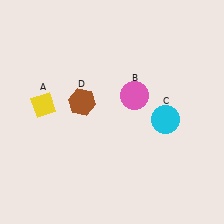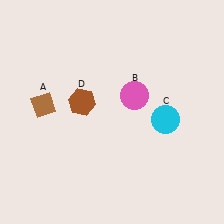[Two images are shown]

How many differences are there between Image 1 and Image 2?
There is 1 difference between the two images.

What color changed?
The diamond (A) changed from yellow in Image 1 to brown in Image 2.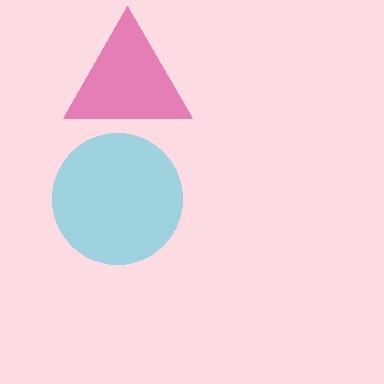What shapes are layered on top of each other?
The layered shapes are: a magenta triangle, a cyan circle.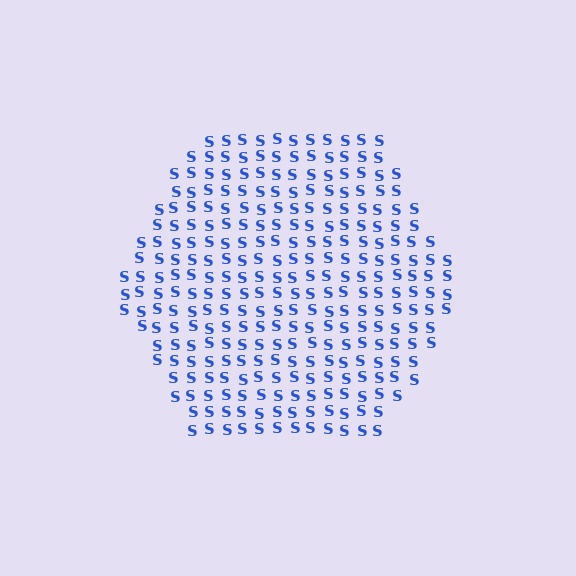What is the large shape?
The large shape is a hexagon.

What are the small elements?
The small elements are letter S's.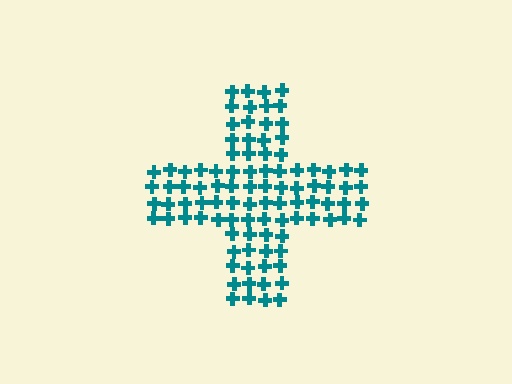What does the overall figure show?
The overall figure shows a cross.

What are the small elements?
The small elements are crosses.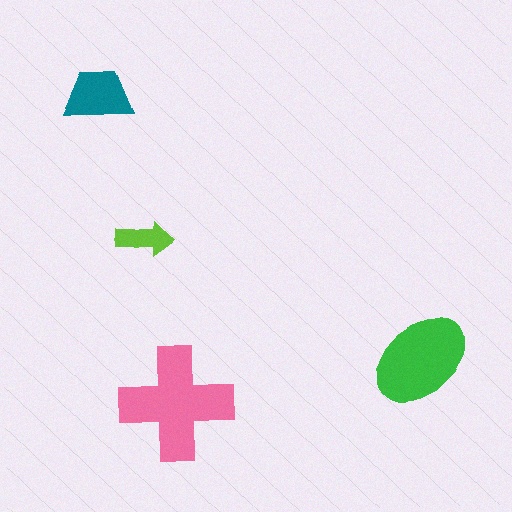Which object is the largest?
The pink cross.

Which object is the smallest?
The lime arrow.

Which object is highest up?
The teal trapezoid is topmost.